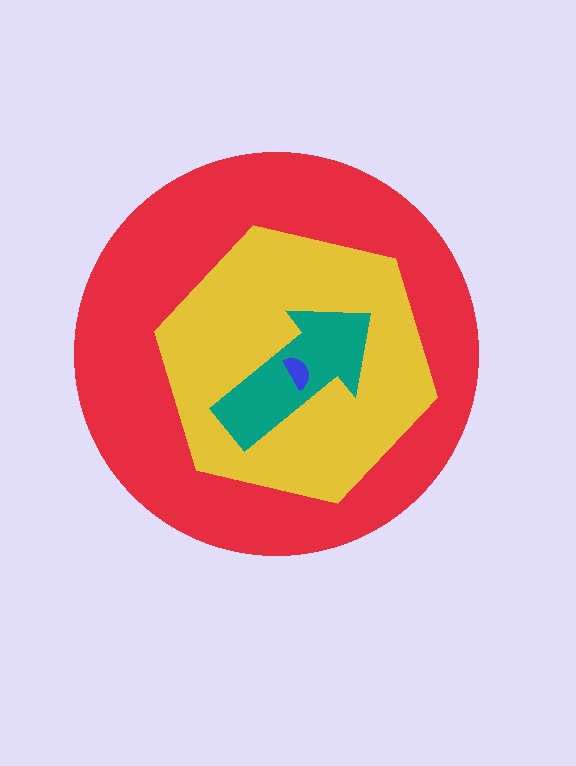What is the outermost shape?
The red circle.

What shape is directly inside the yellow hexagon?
The teal arrow.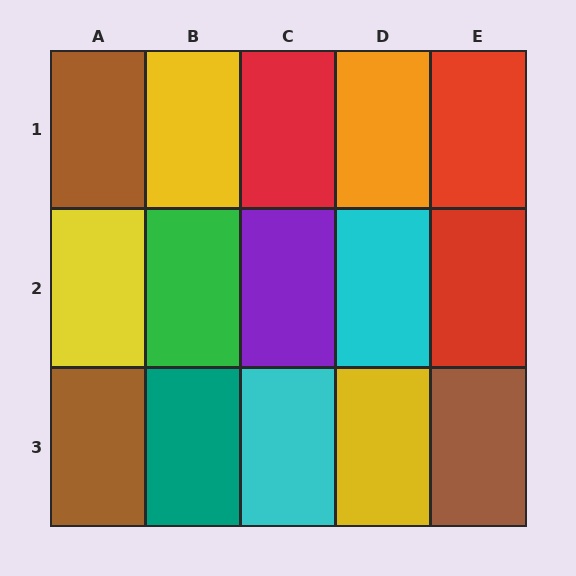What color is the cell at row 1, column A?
Brown.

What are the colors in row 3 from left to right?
Brown, teal, cyan, yellow, brown.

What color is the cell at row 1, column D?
Orange.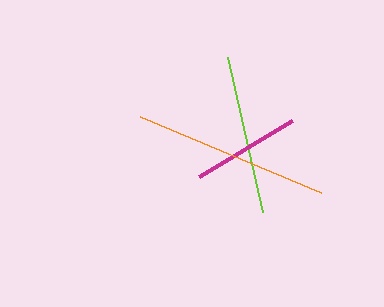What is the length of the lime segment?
The lime segment is approximately 159 pixels long.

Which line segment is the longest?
The orange line is the longest at approximately 196 pixels.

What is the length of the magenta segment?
The magenta segment is approximately 109 pixels long.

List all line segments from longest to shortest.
From longest to shortest: orange, lime, magenta.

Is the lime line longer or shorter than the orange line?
The orange line is longer than the lime line.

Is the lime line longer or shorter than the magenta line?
The lime line is longer than the magenta line.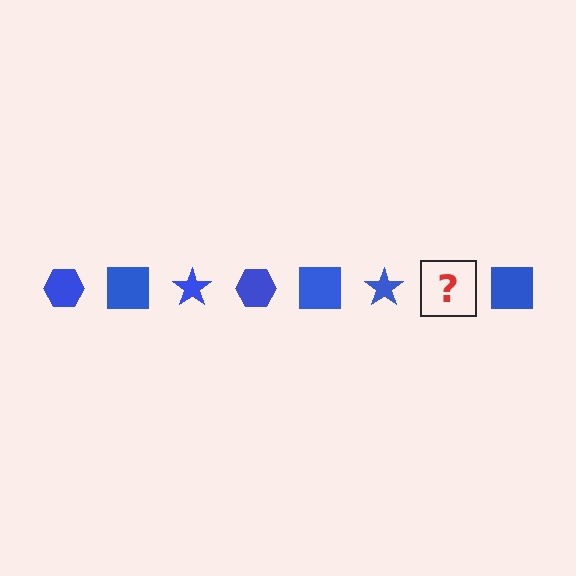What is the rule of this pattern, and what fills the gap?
The rule is that the pattern cycles through hexagon, square, star shapes in blue. The gap should be filled with a blue hexagon.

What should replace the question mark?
The question mark should be replaced with a blue hexagon.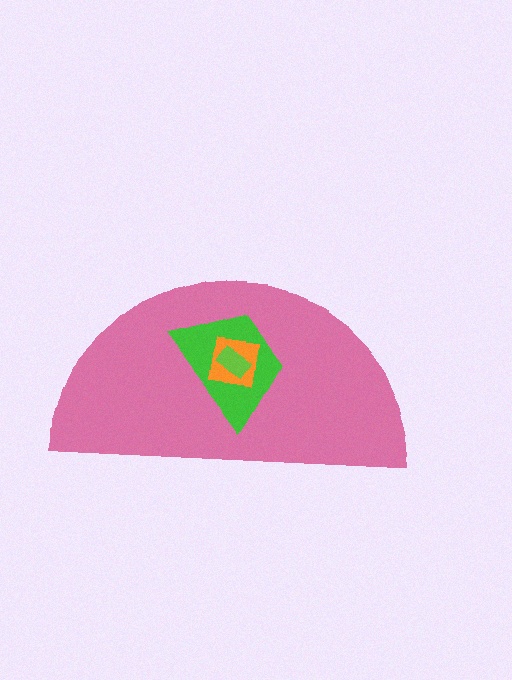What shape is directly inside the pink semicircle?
The green trapezoid.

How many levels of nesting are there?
4.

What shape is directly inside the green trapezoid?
The orange square.